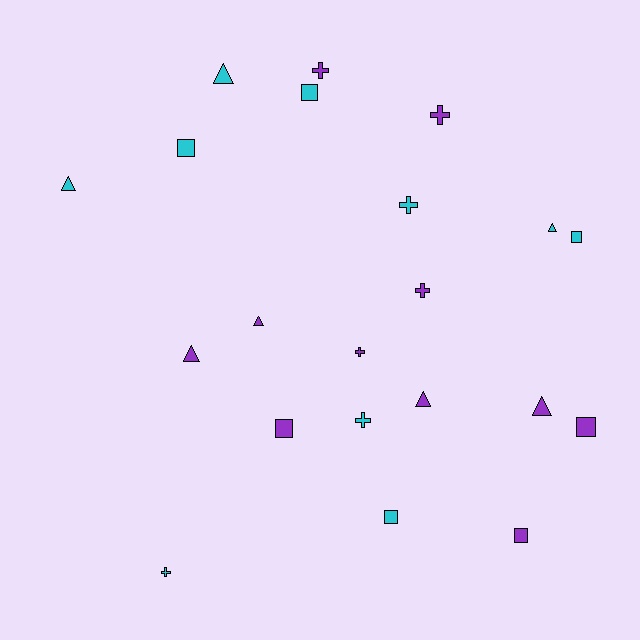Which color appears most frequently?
Purple, with 11 objects.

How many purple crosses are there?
There are 4 purple crosses.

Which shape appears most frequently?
Square, with 7 objects.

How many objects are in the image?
There are 21 objects.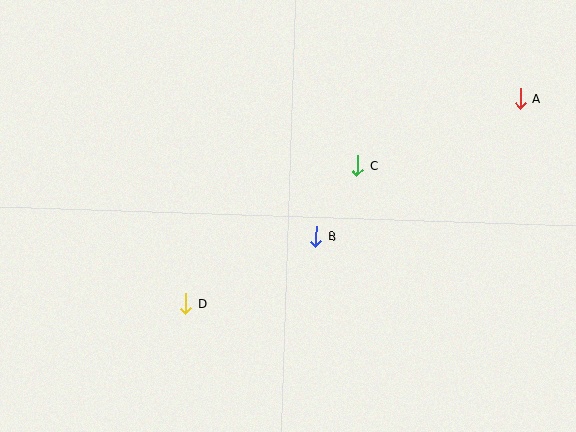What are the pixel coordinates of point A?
Point A is at (520, 99).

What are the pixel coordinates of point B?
Point B is at (316, 236).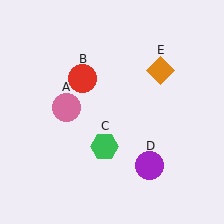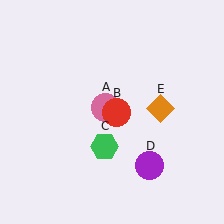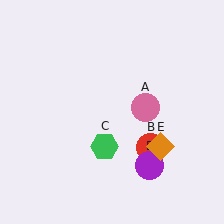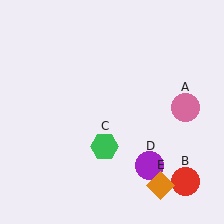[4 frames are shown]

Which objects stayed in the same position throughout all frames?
Green hexagon (object C) and purple circle (object D) remained stationary.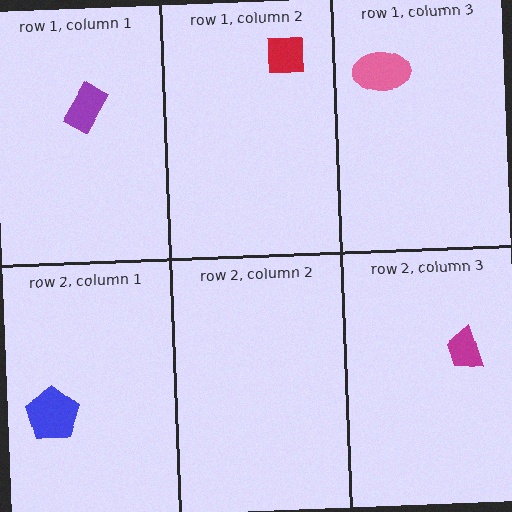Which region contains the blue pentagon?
The row 2, column 1 region.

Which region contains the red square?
The row 1, column 2 region.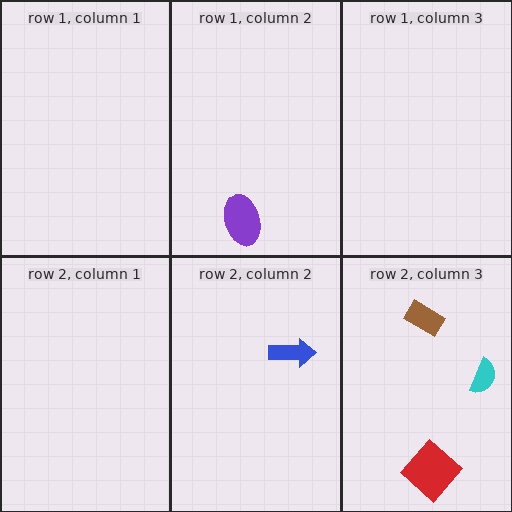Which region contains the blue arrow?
The row 2, column 2 region.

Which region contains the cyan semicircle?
The row 2, column 3 region.